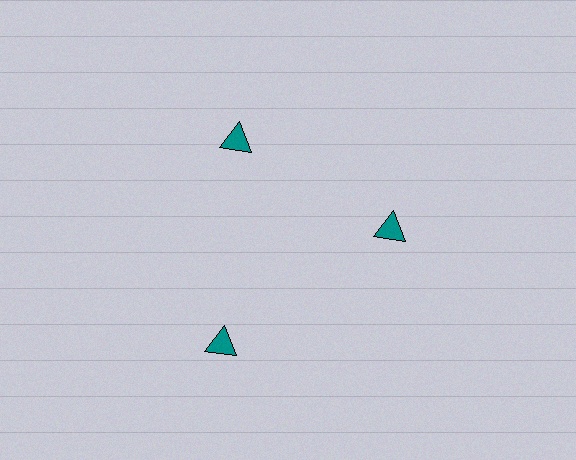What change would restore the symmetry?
The symmetry would be restored by moving it inward, back onto the ring so that all 3 triangles sit at equal angles and equal distance from the center.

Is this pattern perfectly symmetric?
No. The 3 teal triangles are arranged in a ring, but one element near the 7 o'clock position is pushed outward from the center, breaking the 3-fold rotational symmetry.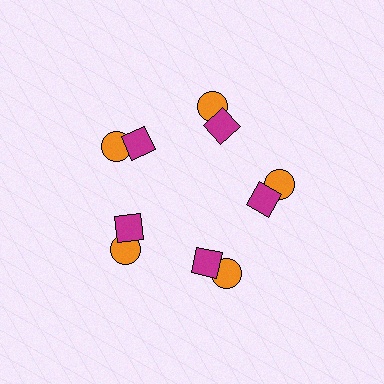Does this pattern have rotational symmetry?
Yes, this pattern has 5-fold rotational symmetry. It looks the same after rotating 72 degrees around the center.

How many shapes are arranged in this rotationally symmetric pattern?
There are 10 shapes, arranged in 5 groups of 2.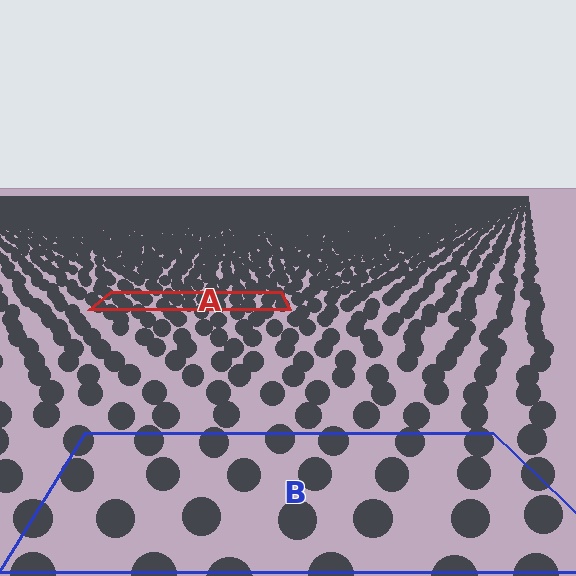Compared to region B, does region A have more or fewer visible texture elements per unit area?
Region A has more texture elements per unit area — they are packed more densely because it is farther away.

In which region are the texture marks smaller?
The texture marks are smaller in region A, because it is farther away.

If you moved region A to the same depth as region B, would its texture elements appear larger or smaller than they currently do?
They would appear larger. At a closer depth, the same texture elements are projected at a bigger on-screen size.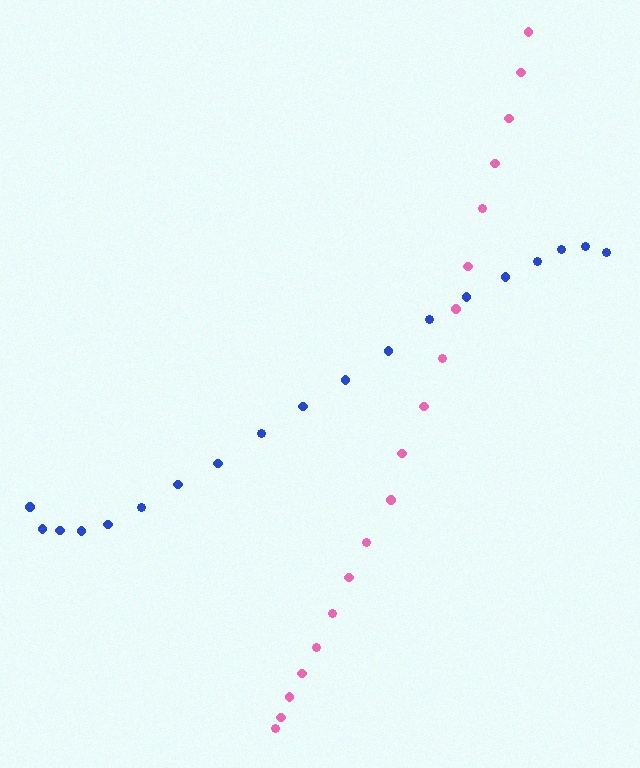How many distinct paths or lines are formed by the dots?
There are 2 distinct paths.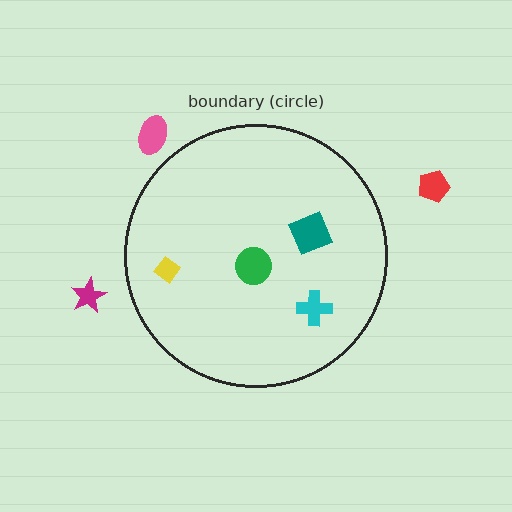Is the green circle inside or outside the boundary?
Inside.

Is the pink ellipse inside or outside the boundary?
Outside.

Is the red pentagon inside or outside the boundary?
Outside.